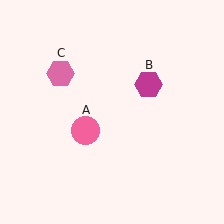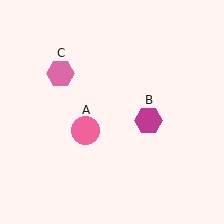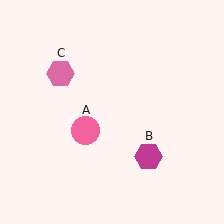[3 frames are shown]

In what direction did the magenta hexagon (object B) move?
The magenta hexagon (object B) moved down.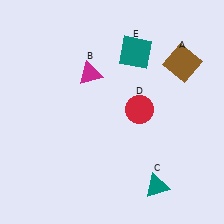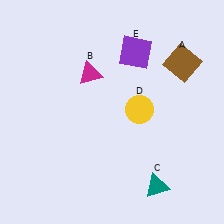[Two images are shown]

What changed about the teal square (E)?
In Image 1, E is teal. In Image 2, it changed to purple.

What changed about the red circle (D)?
In Image 1, D is red. In Image 2, it changed to yellow.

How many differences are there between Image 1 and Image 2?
There are 2 differences between the two images.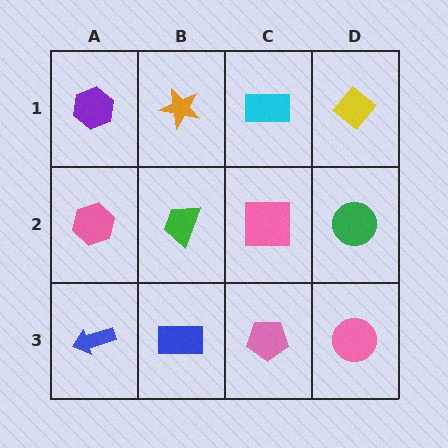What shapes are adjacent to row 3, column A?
A pink hexagon (row 2, column A), a blue rectangle (row 3, column B).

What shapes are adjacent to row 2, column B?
An orange star (row 1, column B), a blue rectangle (row 3, column B), a pink hexagon (row 2, column A), a pink square (row 2, column C).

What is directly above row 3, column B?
A green trapezoid.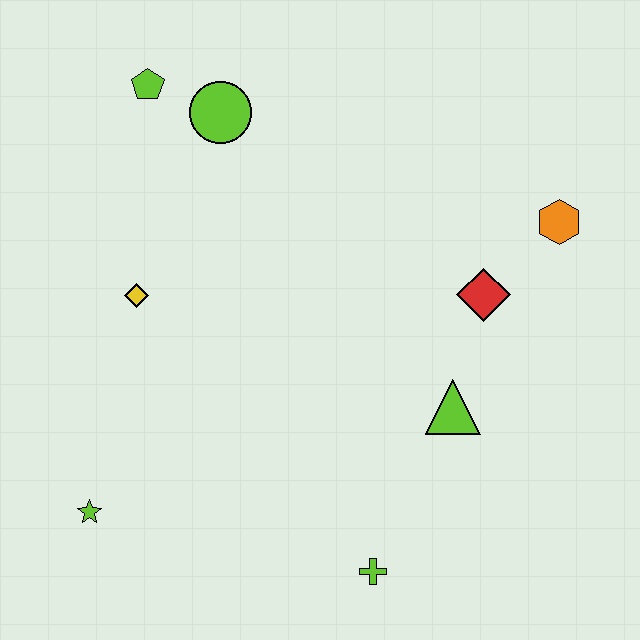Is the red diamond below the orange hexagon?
Yes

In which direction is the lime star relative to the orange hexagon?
The lime star is to the left of the orange hexagon.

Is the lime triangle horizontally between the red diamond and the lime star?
Yes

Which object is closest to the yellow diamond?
The lime circle is closest to the yellow diamond.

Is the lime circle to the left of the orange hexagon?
Yes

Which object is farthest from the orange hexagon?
The lime star is farthest from the orange hexagon.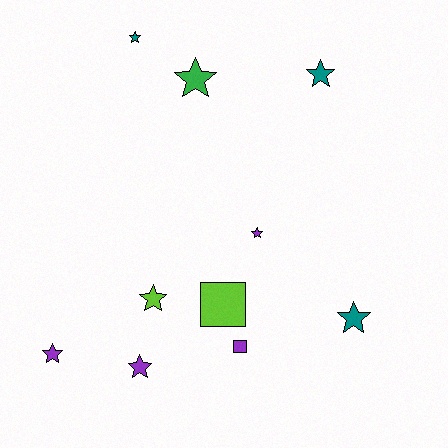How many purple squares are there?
There is 1 purple square.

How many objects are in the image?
There are 10 objects.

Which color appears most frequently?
Purple, with 4 objects.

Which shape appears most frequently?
Star, with 8 objects.